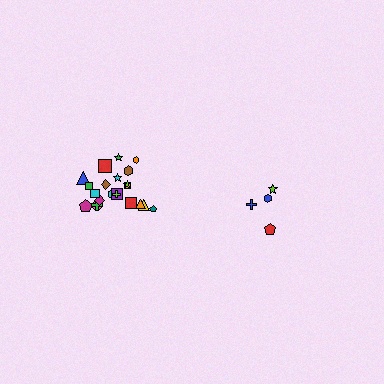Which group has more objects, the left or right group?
The left group.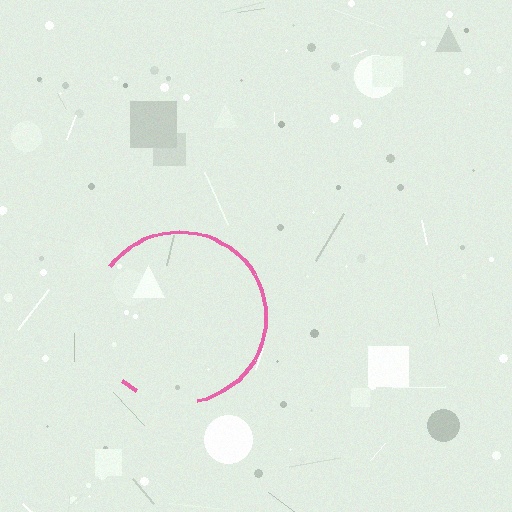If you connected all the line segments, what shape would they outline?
They would outline a circle.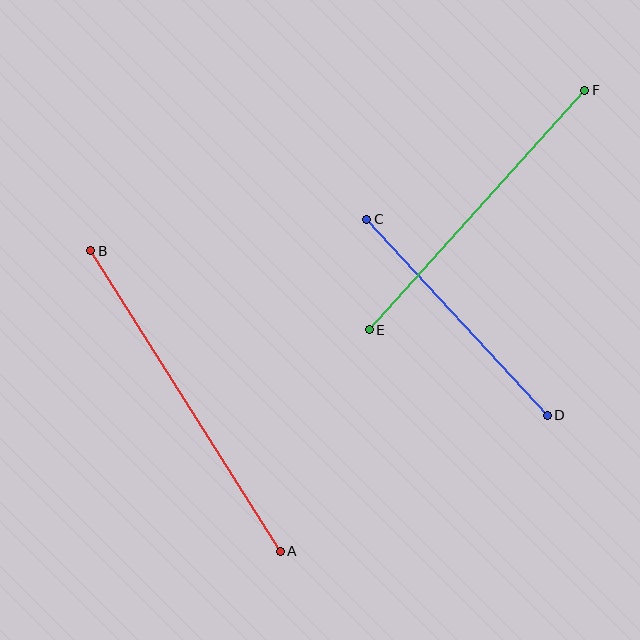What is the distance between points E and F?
The distance is approximately 322 pixels.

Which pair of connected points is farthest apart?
Points A and B are farthest apart.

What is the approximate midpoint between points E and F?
The midpoint is at approximately (477, 210) pixels.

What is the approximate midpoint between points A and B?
The midpoint is at approximately (185, 401) pixels.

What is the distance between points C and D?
The distance is approximately 266 pixels.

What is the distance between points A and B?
The distance is approximately 355 pixels.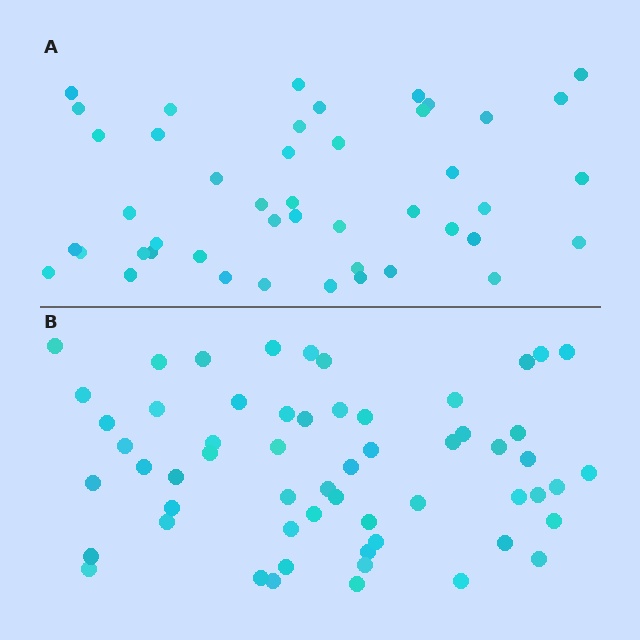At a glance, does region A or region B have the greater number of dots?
Region B (the bottom region) has more dots.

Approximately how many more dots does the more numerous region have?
Region B has approximately 15 more dots than region A.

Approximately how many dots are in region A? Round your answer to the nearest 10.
About 40 dots. (The exact count is 45, which rounds to 40.)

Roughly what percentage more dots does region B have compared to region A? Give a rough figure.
About 30% more.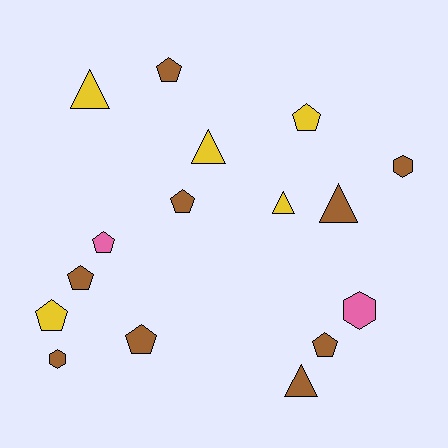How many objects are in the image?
There are 16 objects.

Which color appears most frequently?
Brown, with 9 objects.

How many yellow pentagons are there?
There are 2 yellow pentagons.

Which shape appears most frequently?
Pentagon, with 8 objects.